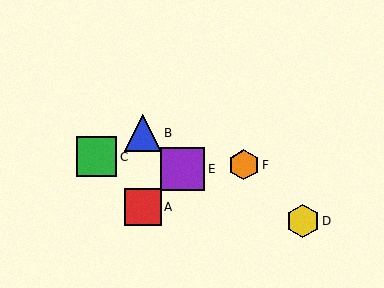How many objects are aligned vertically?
2 objects (A, B) are aligned vertically.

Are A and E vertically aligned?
No, A is at x≈143 and E is at x≈183.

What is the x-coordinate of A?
Object A is at x≈143.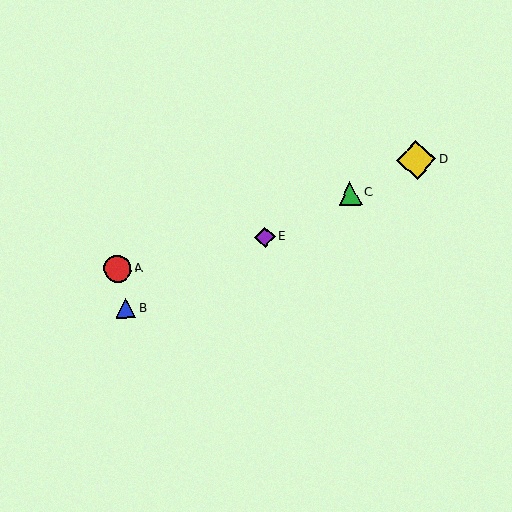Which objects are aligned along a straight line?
Objects B, C, D, E are aligned along a straight line.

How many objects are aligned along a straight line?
4 objects (B, C, D, E) are aligned along a straight line.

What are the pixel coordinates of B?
Object B is at (126, 308).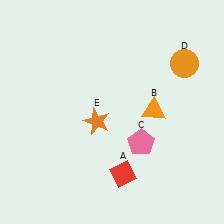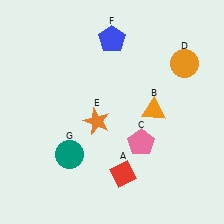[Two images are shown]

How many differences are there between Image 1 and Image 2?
There are 2 differences between the two images.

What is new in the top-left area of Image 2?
A blue pentagon (F) was added in the top-left area of Image 2.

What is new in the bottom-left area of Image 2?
A teal circle (G) was added in the bottom-left area of Image 2.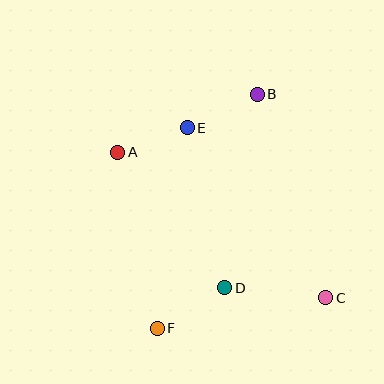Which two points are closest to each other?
Points A and E are closest to each other.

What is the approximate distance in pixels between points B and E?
The distance between B and E is approximately 78 pixels.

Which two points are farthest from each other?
Points B and F are farthest from each other.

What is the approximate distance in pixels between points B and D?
The distance between B and D is approximately 197 pixels.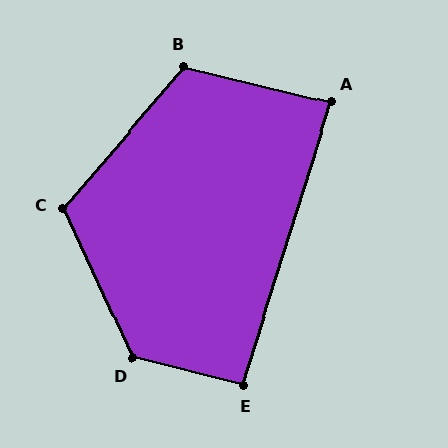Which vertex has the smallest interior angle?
A, at approximately 86 degrees.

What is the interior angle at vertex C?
Approximately 114 degrees (obtuse).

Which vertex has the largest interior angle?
D, at approximately 129 degrees.